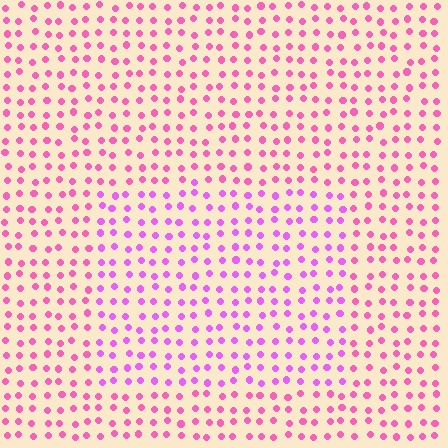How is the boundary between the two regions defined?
The boundary is defined purely by a slight shift in hue (about 30 degrees). Spacing, size, and orientation are identical on both sides.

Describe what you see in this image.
The image is filled with small pink elements in a uniform arrangement. A rectangle-shaped region is visible where the elements are tinted to a slightly different hue, forming a subtle color boundary.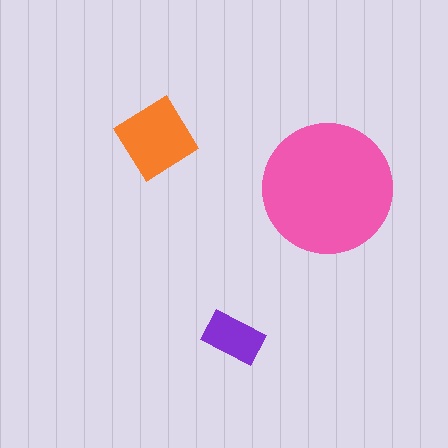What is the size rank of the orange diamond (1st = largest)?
2nd.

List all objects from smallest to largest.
The purple rectangle, the orange diamond, the pink circle.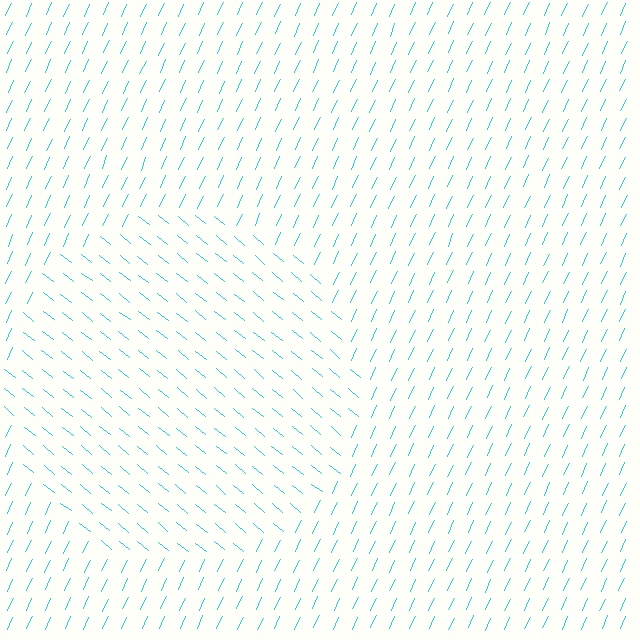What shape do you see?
I see a circle.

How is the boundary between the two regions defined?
The boundary is defined purely by a change in line orientation (approximately 75 degrees difference). All lines are the same color and thickness.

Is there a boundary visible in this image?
Yes, there is a texture boundary formed by a change in line orientation.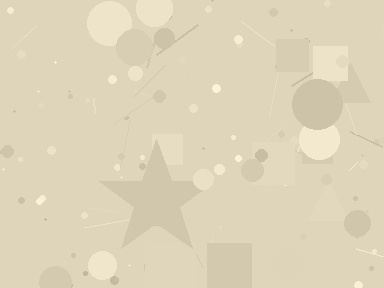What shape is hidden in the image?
A star is hidden in the image.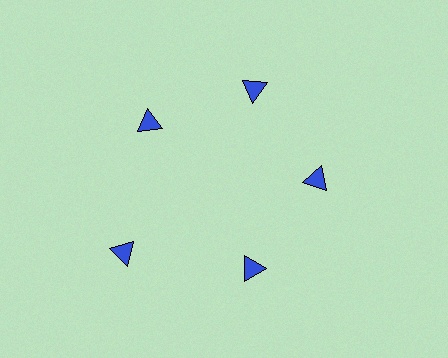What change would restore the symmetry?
The symmetry would be restored by moving it inward, back onto the ring so that all 5 triangles sit at equal angles and equal distance from the center.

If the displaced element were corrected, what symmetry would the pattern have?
It would have 5-fold rotational symmetry — the pattern would map onto itself every 72 degrees.